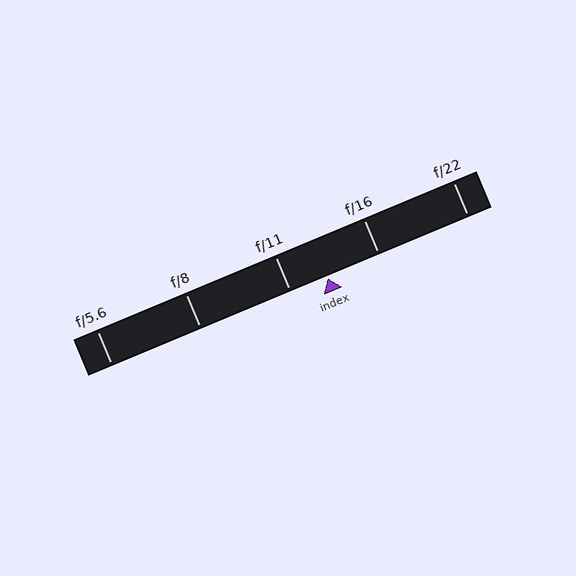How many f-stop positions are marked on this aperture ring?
There are 5 f-stop positions marked.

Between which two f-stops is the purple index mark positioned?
The index mark is between f/11 and f/16.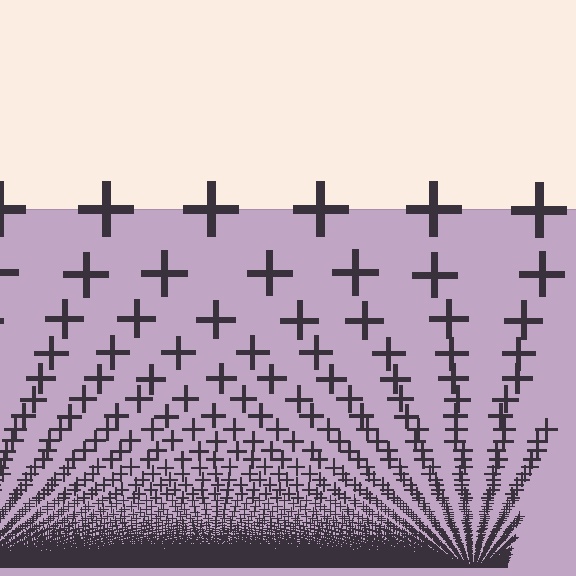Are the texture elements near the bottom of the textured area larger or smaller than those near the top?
Smaller. The gradient is inverted — elements near the bottom are smaller and denser.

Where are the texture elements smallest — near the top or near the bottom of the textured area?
Near the bottom.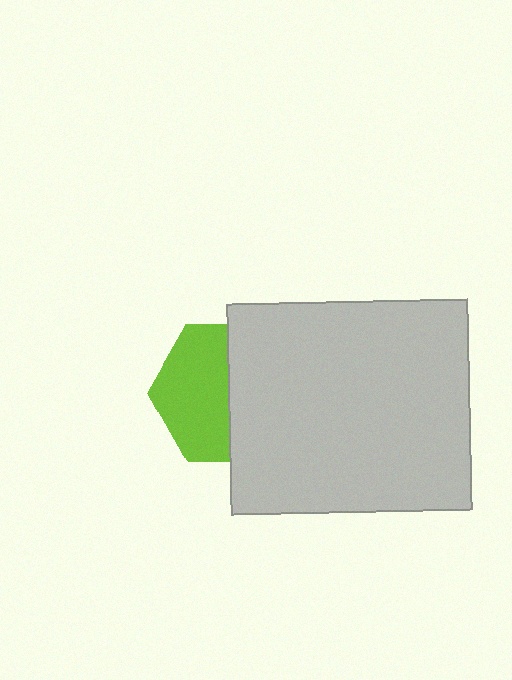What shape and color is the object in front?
The object in front is a light gray rectangle.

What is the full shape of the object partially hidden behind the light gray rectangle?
The partially hidden object is a lime hexagon.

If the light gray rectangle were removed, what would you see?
You would see the complete lime hexagon.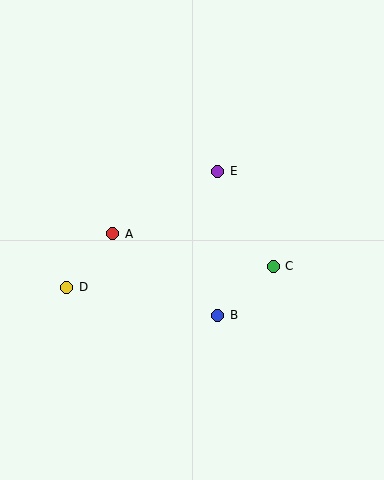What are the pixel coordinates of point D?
Point D is at (67, 287).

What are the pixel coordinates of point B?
Point B is at (218, 315).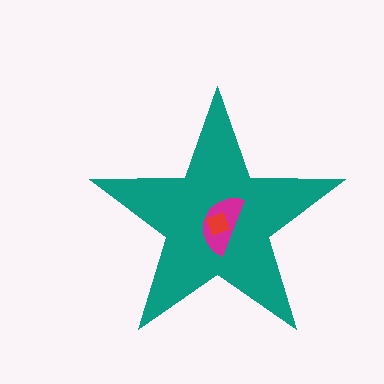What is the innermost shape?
The red diamond.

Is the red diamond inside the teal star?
Yes.